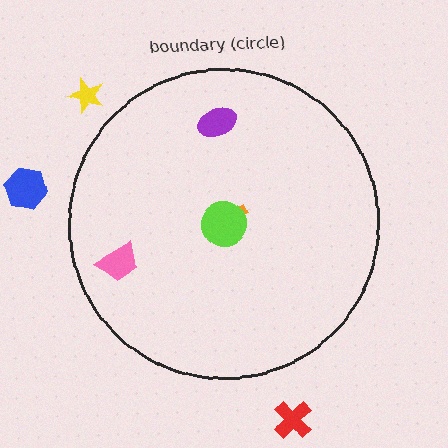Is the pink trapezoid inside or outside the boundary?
Inside.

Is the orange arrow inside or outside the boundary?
Inside.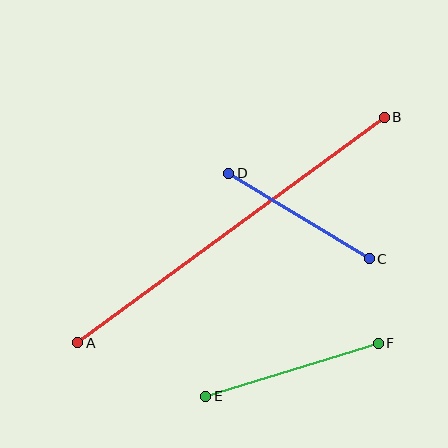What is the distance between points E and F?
The distance is approximately 181 pixels.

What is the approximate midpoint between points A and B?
The midpoint is at approximately (231, 230) pixels.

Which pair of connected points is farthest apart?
Points A and B are farthest apart.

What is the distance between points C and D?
The distance is approximately 164 pixels.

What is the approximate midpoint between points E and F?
The midpoint is at approximately (292, 370) pixels.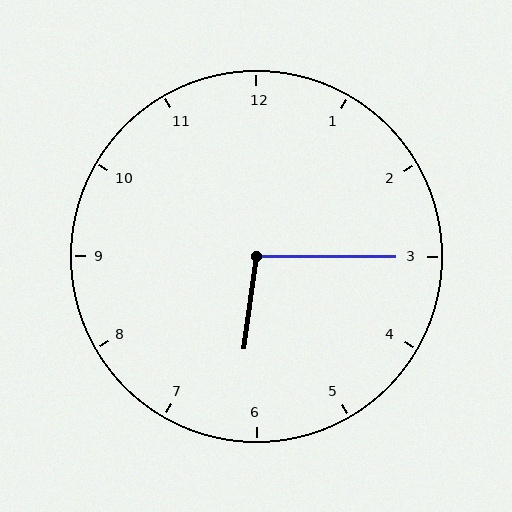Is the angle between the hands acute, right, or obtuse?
It is obtuse.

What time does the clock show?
6:15.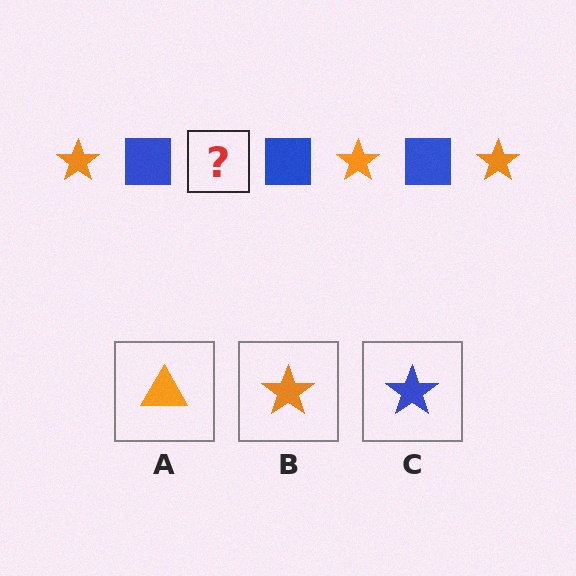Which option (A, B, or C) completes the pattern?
B.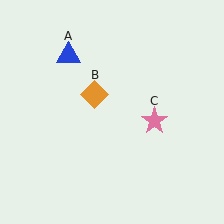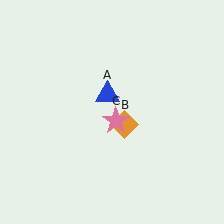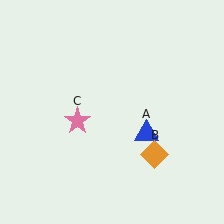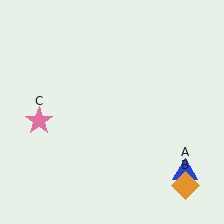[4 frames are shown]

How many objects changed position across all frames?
3 objects changed position: blue triangle (object A), orange diamond (object B), pink star (object C).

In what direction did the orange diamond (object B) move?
The orange diamond (object B) moved down and to the right.